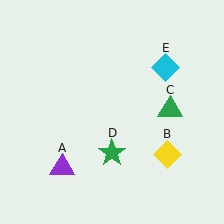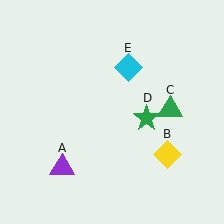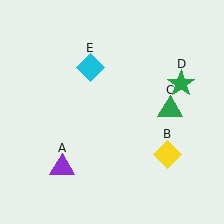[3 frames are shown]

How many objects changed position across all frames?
2 objects changed position: green star (object D), cyan diamond (object E).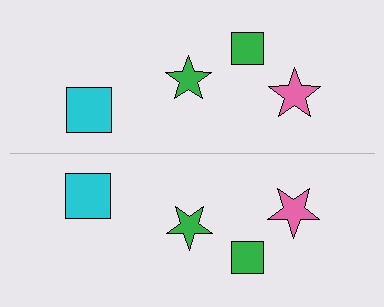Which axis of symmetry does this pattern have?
The pattern has a horizontal axis of symmetry running through the center of the image.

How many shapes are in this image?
There are 8 shapes in this image.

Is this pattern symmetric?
Yes, this pattern has bilateral (reflection) symmetry.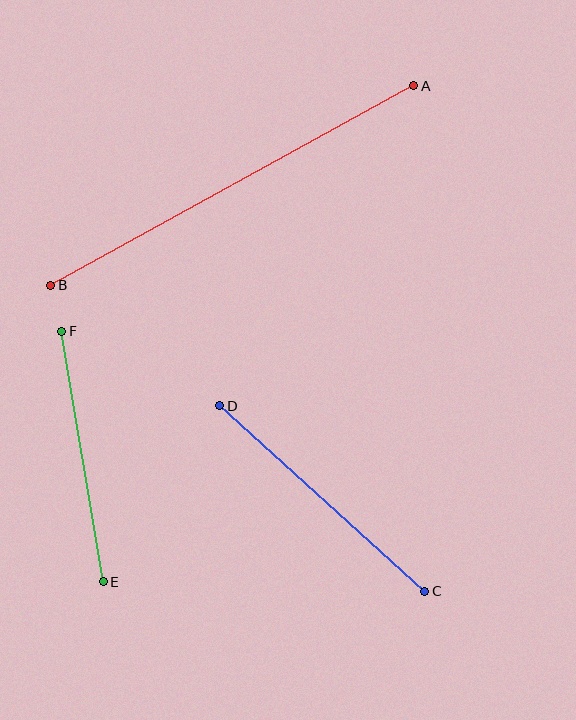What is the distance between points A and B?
The distance is approximately 414 pixels.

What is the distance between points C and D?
The distance is approximately 276 pixels.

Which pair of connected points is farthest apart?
Points A and B are farthest apart.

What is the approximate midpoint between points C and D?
The midpoint is at approximately (322, 498) pixels.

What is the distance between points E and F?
The distance is approximately 254 pixels.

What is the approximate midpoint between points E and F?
The midpoint is at approximately (82, 456) pixels.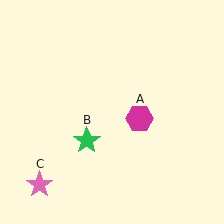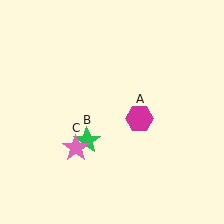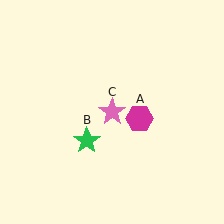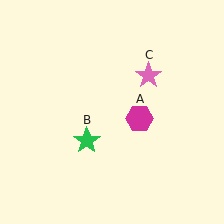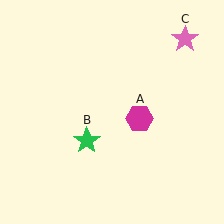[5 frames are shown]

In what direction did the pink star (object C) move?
The pink star (object C) moved up and to the right.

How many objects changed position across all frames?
1 object changed position: pink star (object C).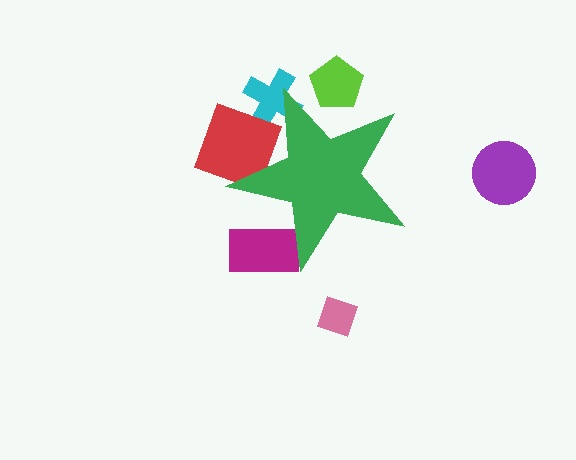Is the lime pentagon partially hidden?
Yes, the lime pentagon is partially hidden behind the green star.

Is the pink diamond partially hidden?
No, the pink diamond is fully visible.